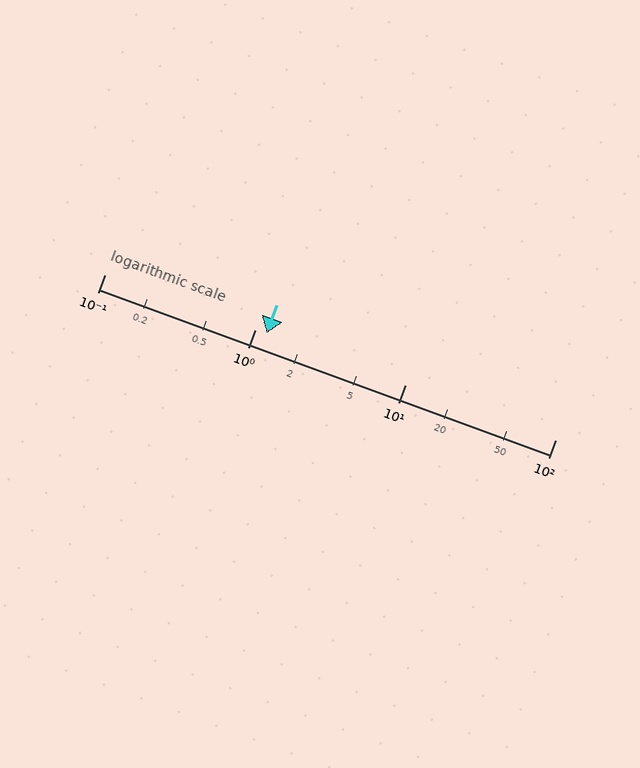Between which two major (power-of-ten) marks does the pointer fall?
The pointer is between 1 and 10.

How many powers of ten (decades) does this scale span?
The scale spans 3 decades, from 0.1 to 100.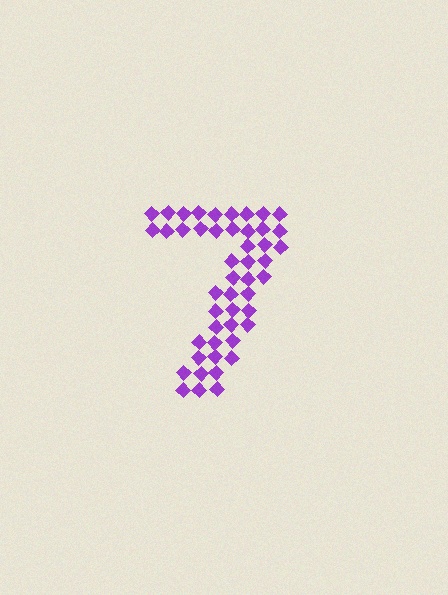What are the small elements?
The small elements are diamonds.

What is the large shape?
The large shape is the digit 7.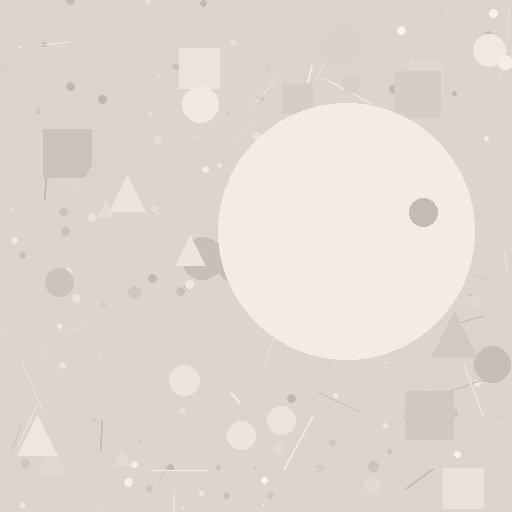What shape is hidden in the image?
A circle is hidden in the image.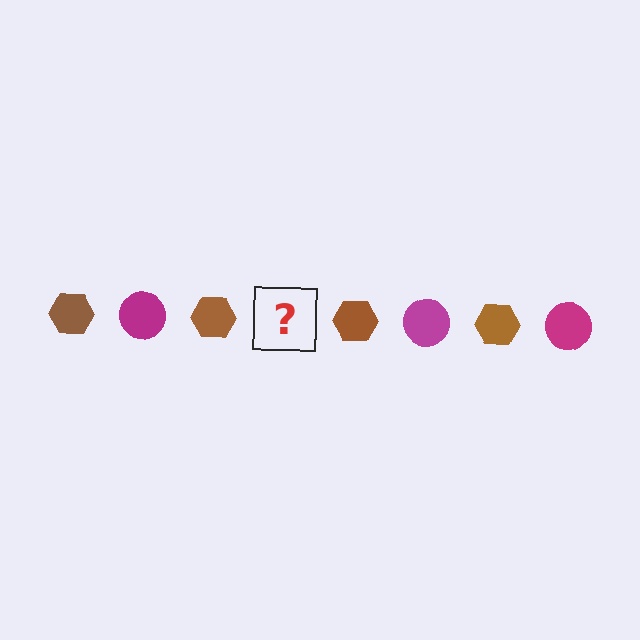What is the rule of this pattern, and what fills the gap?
The rule is that the pattern alternates between brown hexagon and magenta circle. The gap should be filled with a magenta circle.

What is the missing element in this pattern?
The missing element is a magenta circle.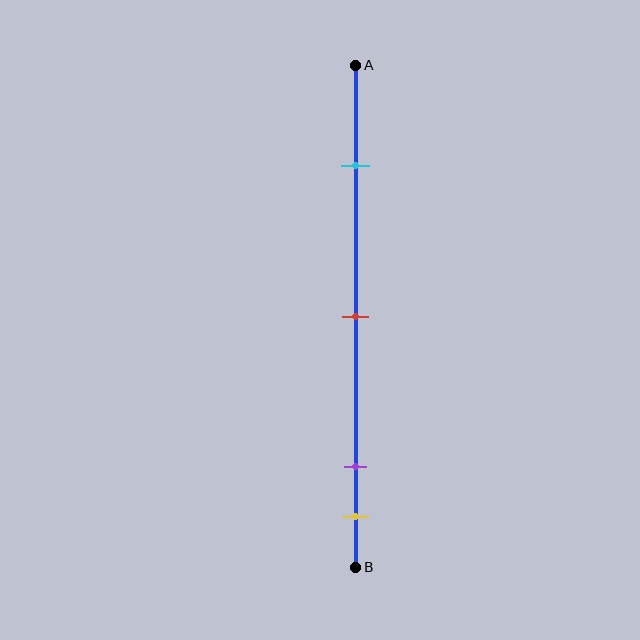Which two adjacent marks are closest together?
The purple and yellow marks are the closest adjacent pair.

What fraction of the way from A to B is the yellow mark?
The yellow mark is approximately 90% (0.9) of the way from A to B.